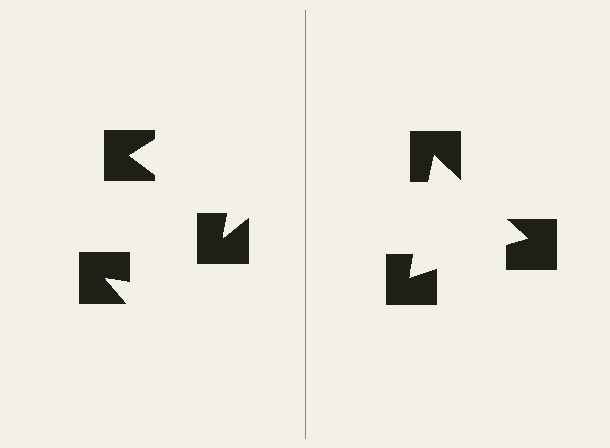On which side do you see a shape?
An illusory triangle appears on the right side. On the left side the wedge cuts are rotated, so no coherent shape forms.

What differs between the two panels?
The notched squares are positioned identically on both sides; only the wedge orientations differ. On the right they align to a triangle; on the left they are misaligned.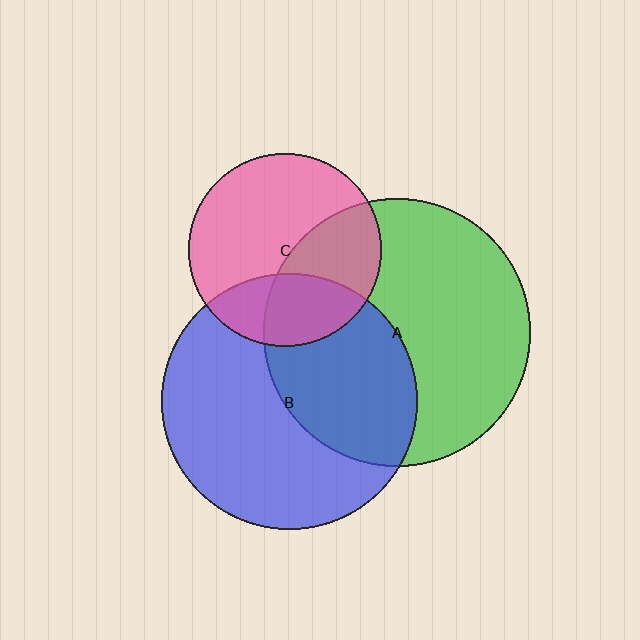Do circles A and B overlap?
Yes.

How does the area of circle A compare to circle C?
Approximately 1.9 times.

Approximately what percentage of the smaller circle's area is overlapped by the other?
Approximately 40%.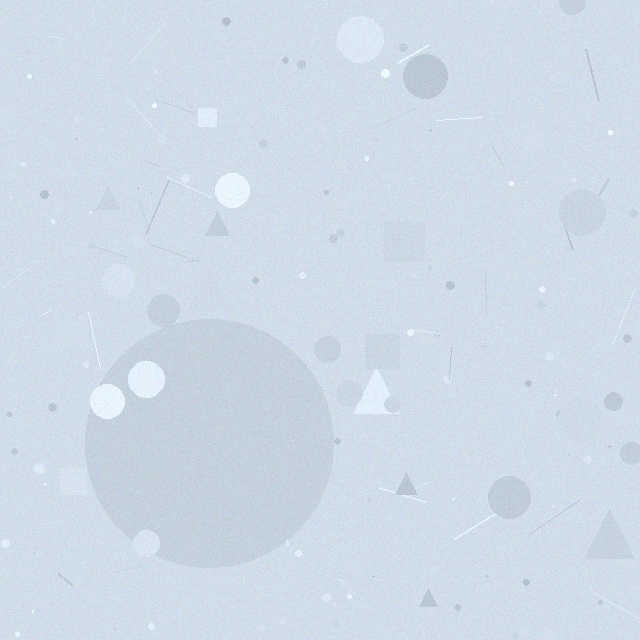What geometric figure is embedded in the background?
A circle is embedded in the background.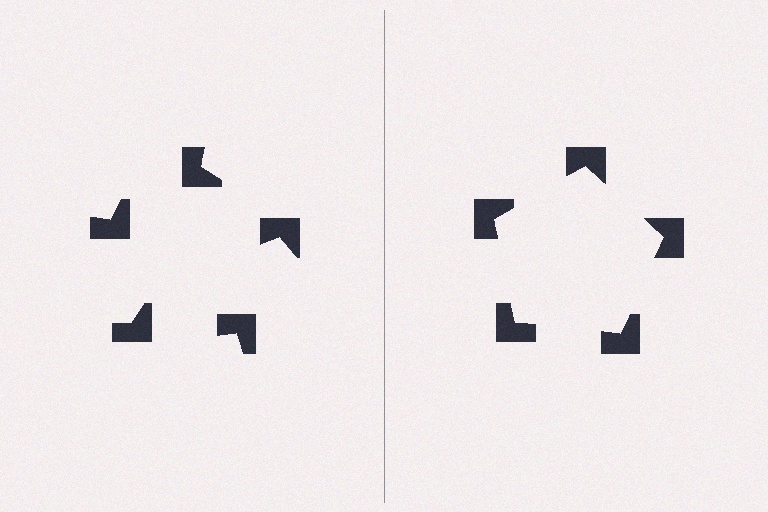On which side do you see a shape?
An illusory pentagon appears on the right side. On the left side the wedge cuts are rotated, so no coherent shape forms.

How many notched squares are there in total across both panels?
10 — 5 on each side.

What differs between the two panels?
The notched squares are positioned identically on both sides; only the wedge orientations differ. On the right they align to a pentagon; on the left they are misaligned.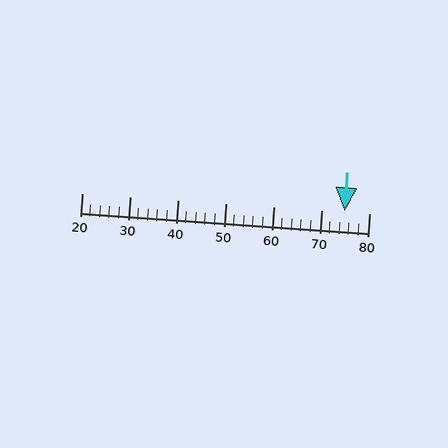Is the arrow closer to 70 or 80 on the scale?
The arrow is closer to 70.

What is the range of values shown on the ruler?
The ruler shows values from 20 to 80.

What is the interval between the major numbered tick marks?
The major tick marks are spaced 10 units apart.